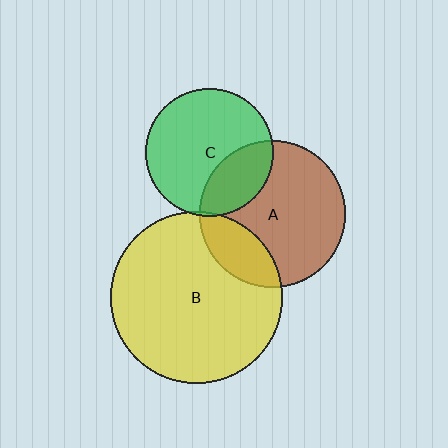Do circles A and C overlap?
Yes.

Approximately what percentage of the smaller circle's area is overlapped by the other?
Approximately 30%.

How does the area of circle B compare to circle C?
Approximately 1.8 times.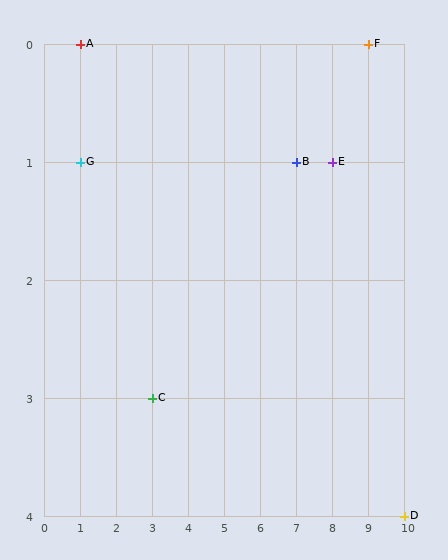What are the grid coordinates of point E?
Point E is at grid coordinates (8, 1).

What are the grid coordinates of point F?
Point F is at grid coordinates (9, 0).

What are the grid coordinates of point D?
Point D is at grid coordinates (10, 4).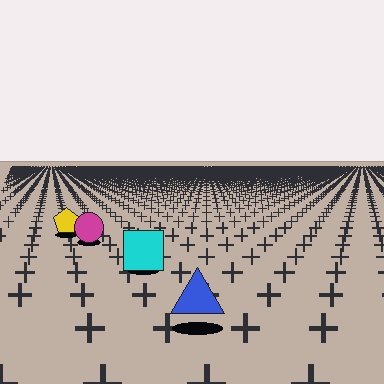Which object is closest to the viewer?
The blue triangle is closest. The texture marks near it are larger and more spread out.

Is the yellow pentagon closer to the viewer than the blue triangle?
No. The blue triangle is closer — you can tell from the texture gradient: the ground texture is coarser near it.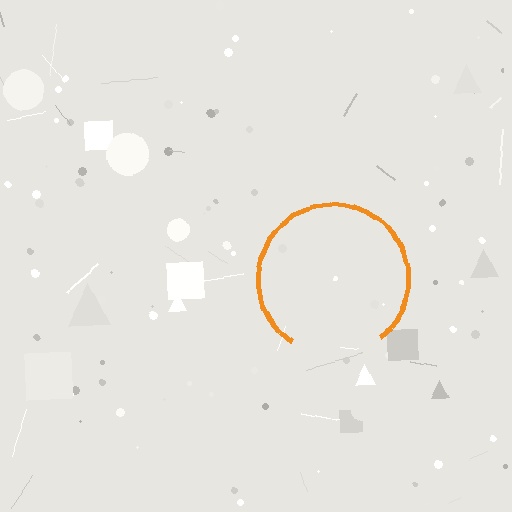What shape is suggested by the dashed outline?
The dashed outline suggests a circle.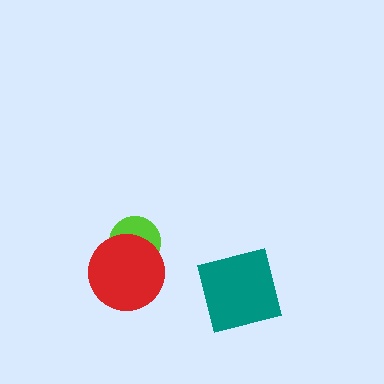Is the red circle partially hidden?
No, no other shape covers it.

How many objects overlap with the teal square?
0 objects overlap with the teal square.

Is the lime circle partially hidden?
Yes, it is partially covered by another shape.